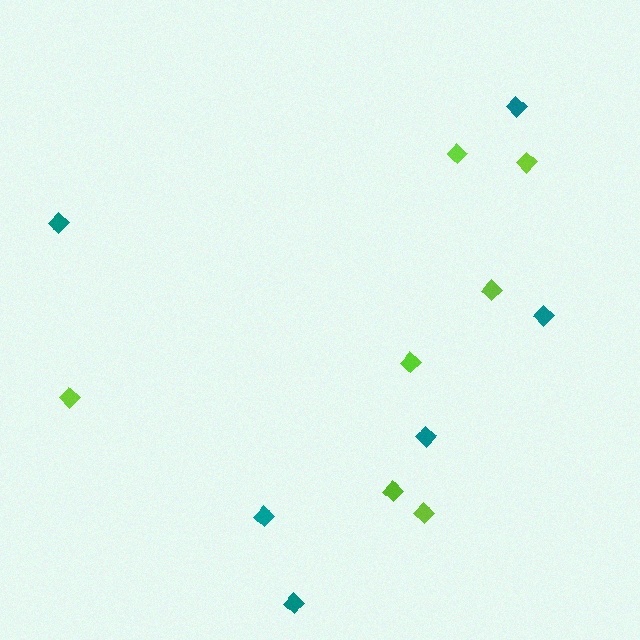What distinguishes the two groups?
There are 2 groups: one group of teal diamonds (6) and one group of lime diamonds (7).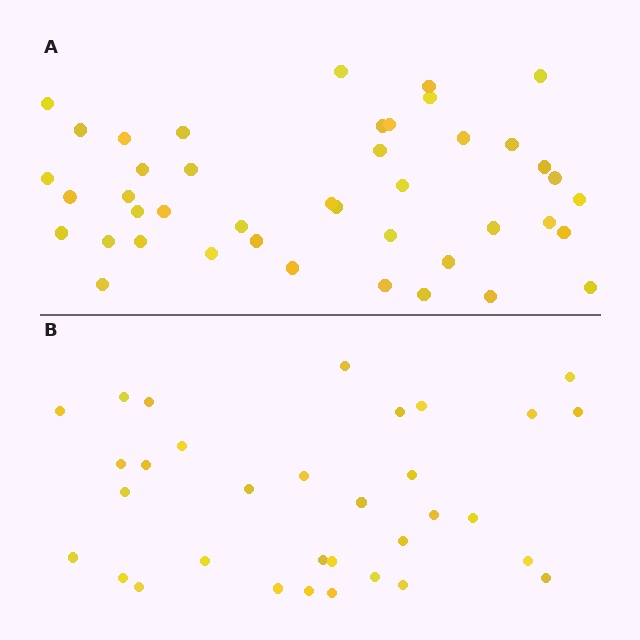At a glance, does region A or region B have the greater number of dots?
Region A (the top region) has more dots.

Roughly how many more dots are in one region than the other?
Region A has roughly 10 or so more dots than region B.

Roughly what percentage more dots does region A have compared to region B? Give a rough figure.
About 30% more.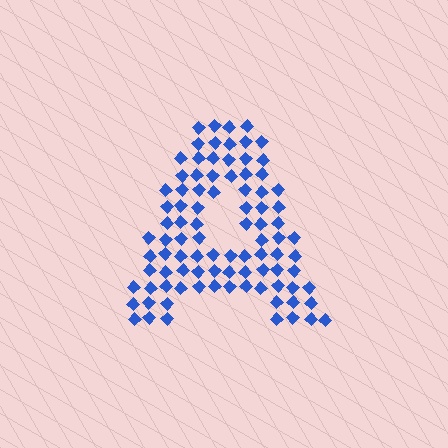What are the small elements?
The small elements are diamonds.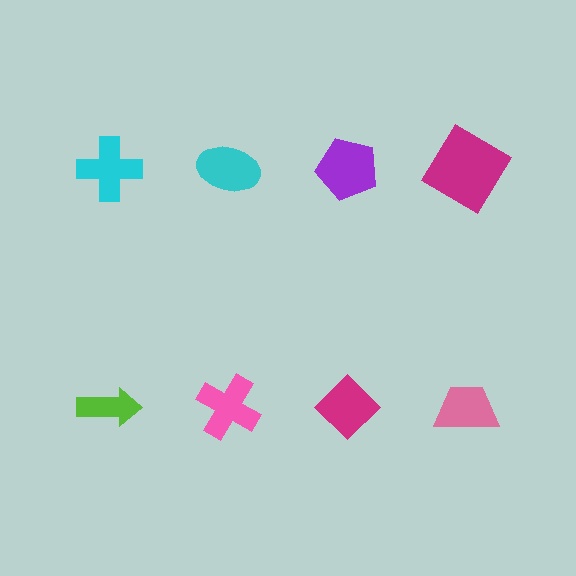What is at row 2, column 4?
A pink trapezoid.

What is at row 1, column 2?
A cyan ellipse.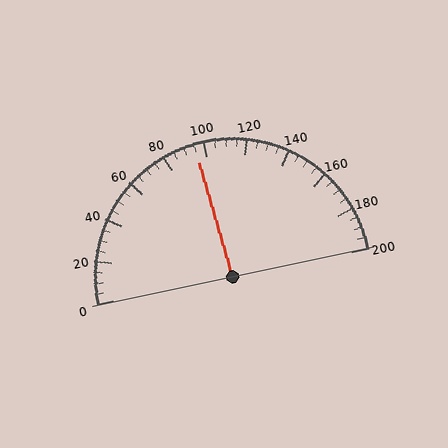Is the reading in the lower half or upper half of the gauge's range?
The reading is in the lower half of the range (0 to 200).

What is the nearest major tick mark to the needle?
The nearest major tick mark is 100.